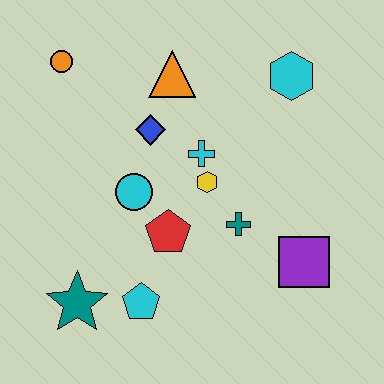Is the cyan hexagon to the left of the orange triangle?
No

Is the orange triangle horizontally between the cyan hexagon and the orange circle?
Yes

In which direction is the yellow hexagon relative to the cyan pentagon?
The yellow hexagon is above the cyan pentagon.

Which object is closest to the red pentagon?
The cyan circle is closest to the red pentagon.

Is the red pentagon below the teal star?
No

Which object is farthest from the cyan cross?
The teal star is farthest from the cyan cross.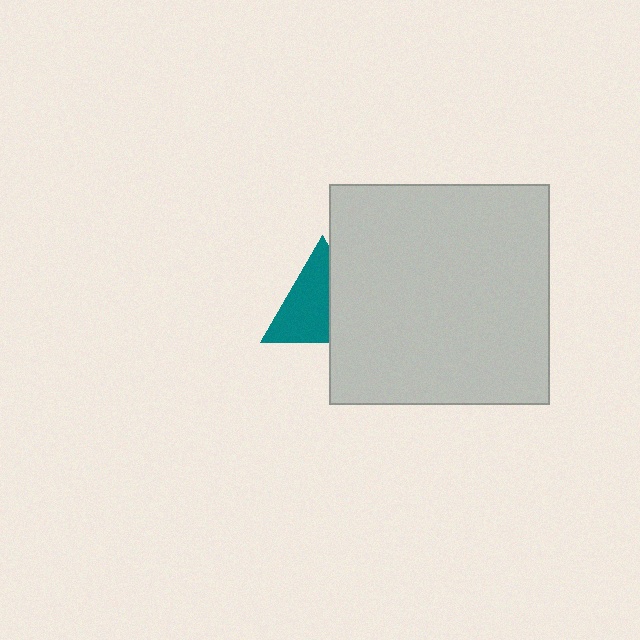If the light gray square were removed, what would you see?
You would see the complete teal triangle.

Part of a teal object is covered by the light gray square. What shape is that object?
It is a triangle.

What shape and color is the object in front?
The object in front is a light gray square.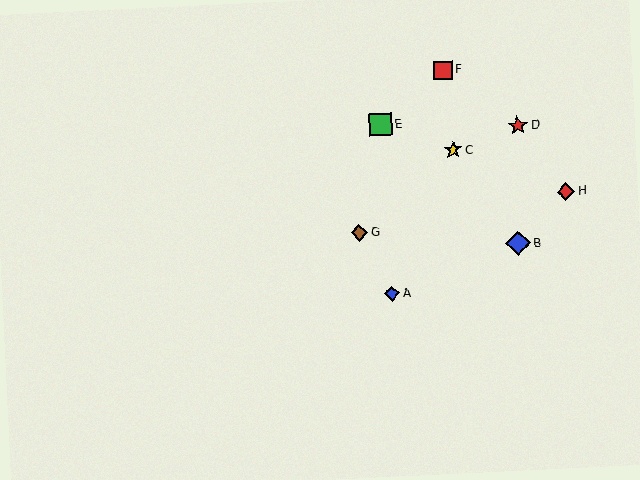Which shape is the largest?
The blue diamond (labeled B) is the largest.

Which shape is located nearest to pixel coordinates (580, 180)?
The red diamond (labeled H) at (566, 192) is nearest to that location.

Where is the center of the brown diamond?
The center of the brown diamond is at (359, 233).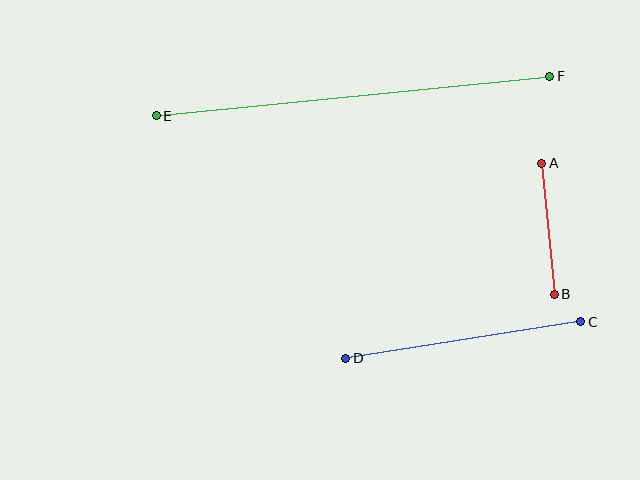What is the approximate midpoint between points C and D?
The midpoint is at approximately (463, 340) pixels.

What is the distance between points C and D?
The distance is approximately 238 pixels.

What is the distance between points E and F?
The distance is approximately 395 pixels.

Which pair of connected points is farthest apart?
Points E and F are farthest apart.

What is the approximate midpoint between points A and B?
The midpoint is at approximately (548, 229) pixels.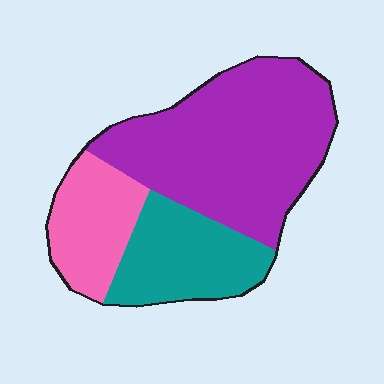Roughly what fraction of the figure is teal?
Teal covers 25% of the figure.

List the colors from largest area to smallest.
From largest to smallest: purple, teal, pink.